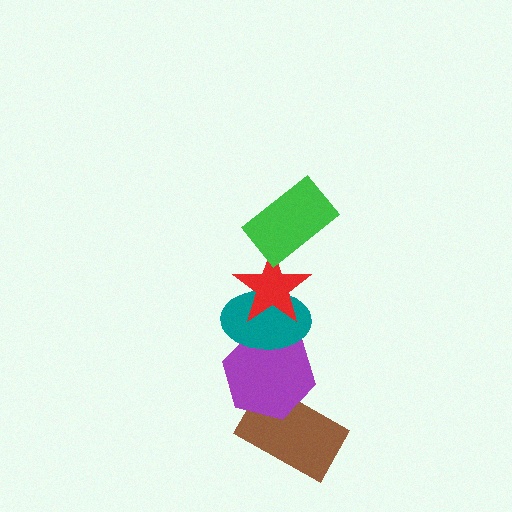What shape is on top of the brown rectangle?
The purple hexagon is on top of the brown rectangle.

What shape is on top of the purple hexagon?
The teal ellipse is on top of the purple hexagon.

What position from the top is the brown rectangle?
The brown rectangle is 5th from the top.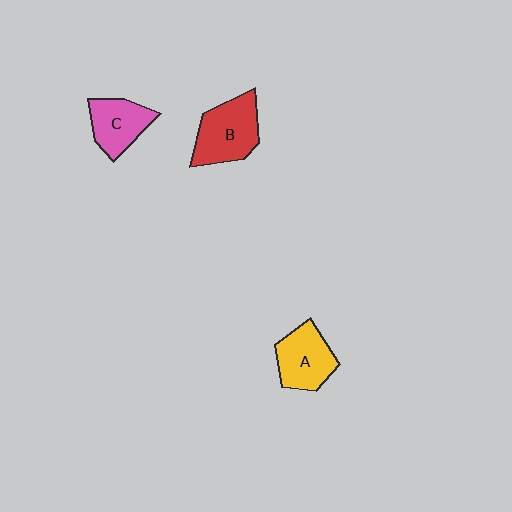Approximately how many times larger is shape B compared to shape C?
Approximately 1.3 times.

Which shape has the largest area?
Shape B (red).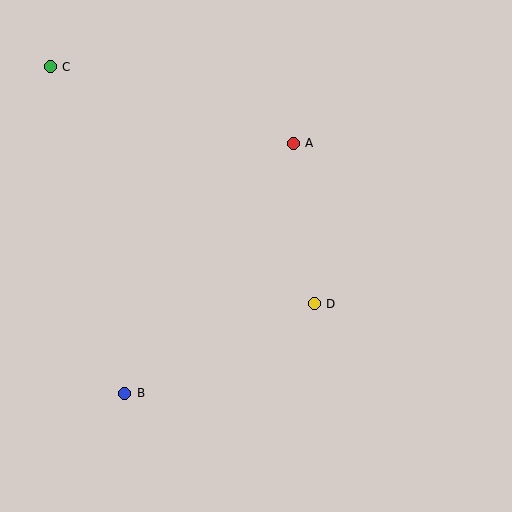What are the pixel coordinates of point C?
Point C is at (50, 67).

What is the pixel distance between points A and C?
The distance between A and C is 255 pixels.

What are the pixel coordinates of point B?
Point B is at (125, 393).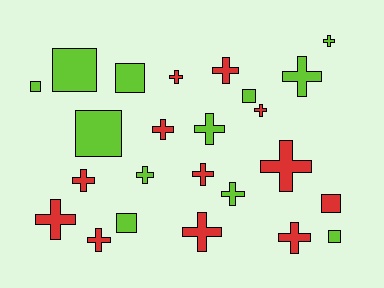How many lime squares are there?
There are 7 lime squares.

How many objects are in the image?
There are 24 objects.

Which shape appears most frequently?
Cross, with 16 objects.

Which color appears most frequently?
Lime, with 12 objects.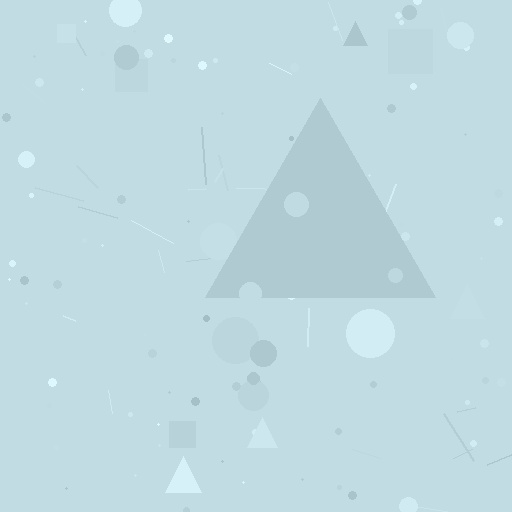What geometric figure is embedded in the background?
A triangle is embedded in the background.